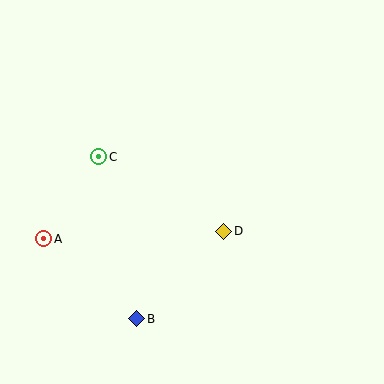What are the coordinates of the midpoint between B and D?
The midpoint between B and D is at (180, 275).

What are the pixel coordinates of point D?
Point D is at (224, 231).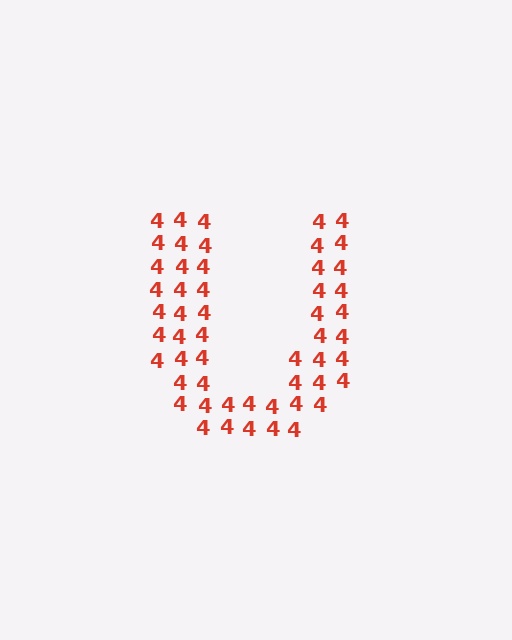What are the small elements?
The small elements are digit 4's.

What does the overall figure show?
The overall figure shows the letter U.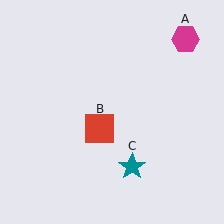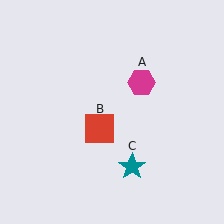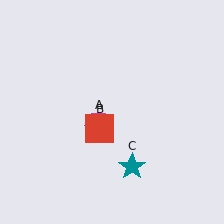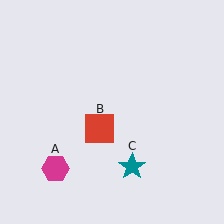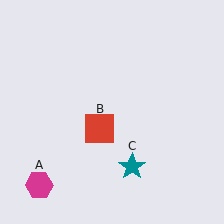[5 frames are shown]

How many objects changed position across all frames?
1 object changed position: magenta hexagon (object A).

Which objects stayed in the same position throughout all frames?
Red square (object B) and teal star (object C) remained stationary.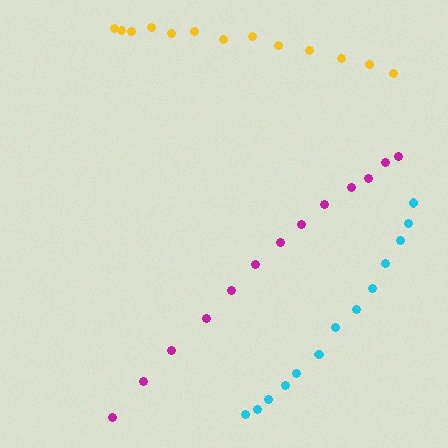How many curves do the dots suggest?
There are 3 distinct paths.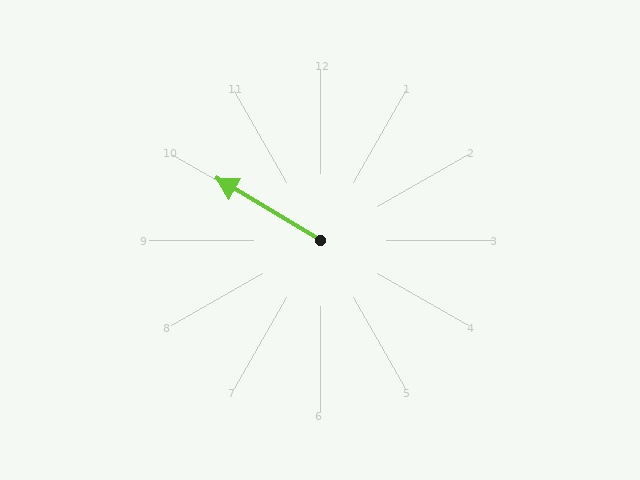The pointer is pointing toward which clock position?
Roughly 10 o'clock.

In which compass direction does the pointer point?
Northwest.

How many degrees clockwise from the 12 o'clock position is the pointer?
Approximately 301 degrees.